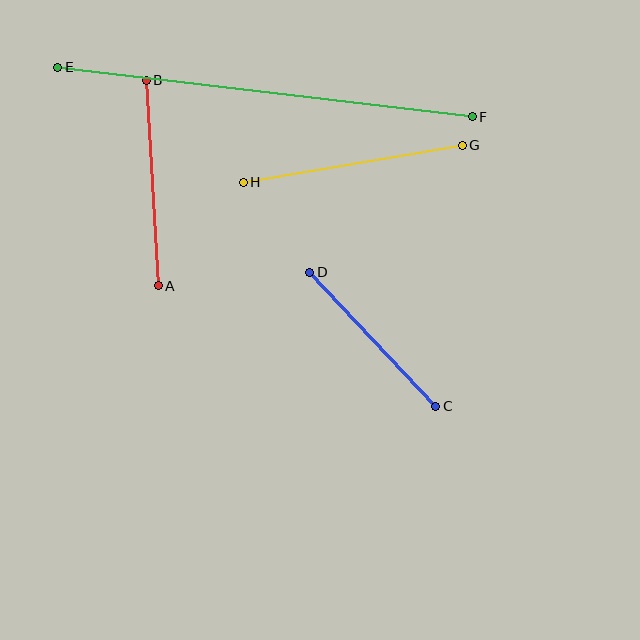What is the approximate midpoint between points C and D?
The midpoint is at approximately (373, 339) pixels.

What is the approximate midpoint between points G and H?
The midpoint is at approximately (353, 164) pixels.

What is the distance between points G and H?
The distance is approximately 222 pixels.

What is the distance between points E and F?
The distance is approximately 418 pixels.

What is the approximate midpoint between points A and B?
The midpoint is at approximately (152, 183) pixels.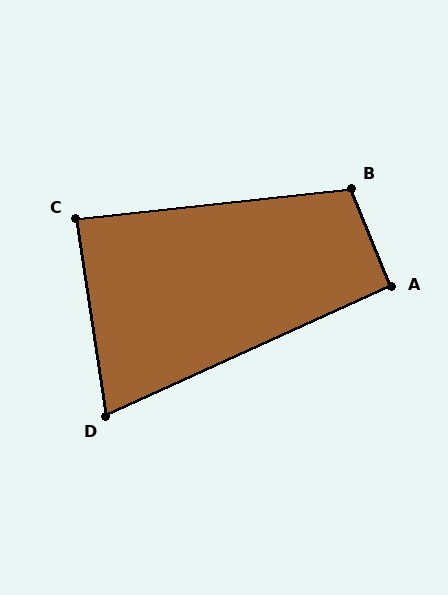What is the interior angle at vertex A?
Approximately 92 degrees (approximately right).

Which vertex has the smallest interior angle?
D, at approximately 74 degrees.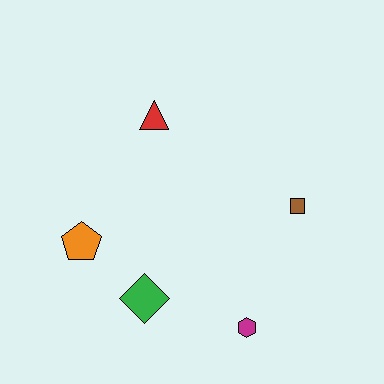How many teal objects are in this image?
There are no teal objects.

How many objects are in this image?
There are 5 objects.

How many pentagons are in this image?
There is 1 pentagon.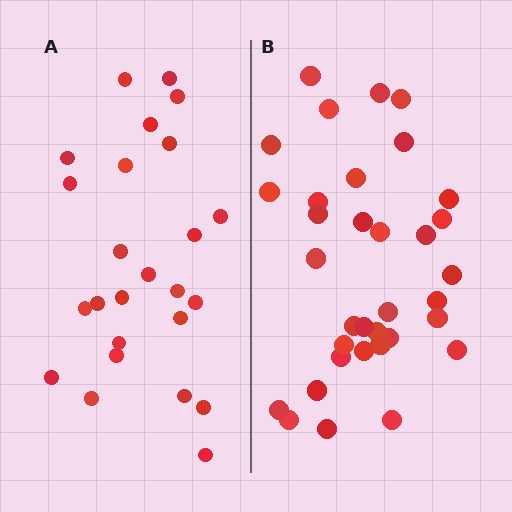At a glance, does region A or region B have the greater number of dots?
Region B (the right region) has more dots.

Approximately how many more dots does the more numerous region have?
Region B has roughly 8 or so more dots than region A.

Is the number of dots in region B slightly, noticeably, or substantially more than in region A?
Region B has noticeably more, but not dramatically so. The ratio is roughly 1.4 to 1.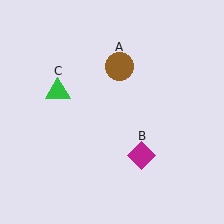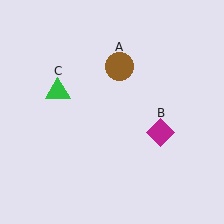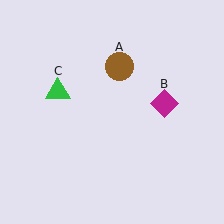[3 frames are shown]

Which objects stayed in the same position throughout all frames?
Brown circle (object A) and green triangle (object C) remained stationary.